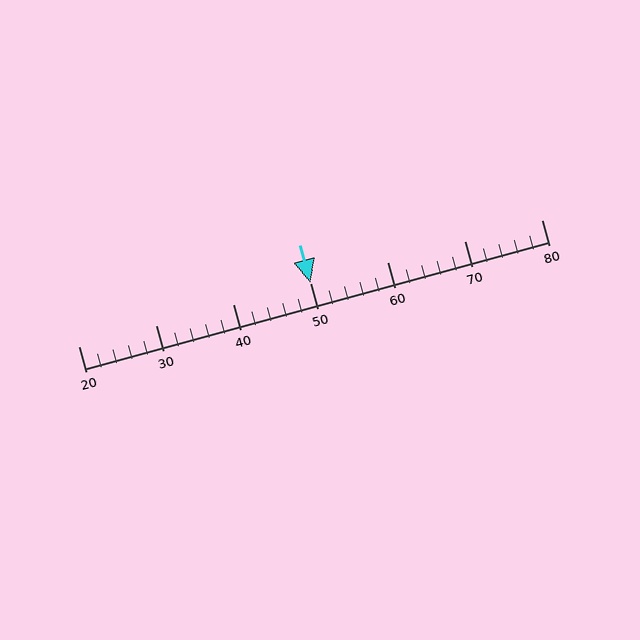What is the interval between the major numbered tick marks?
The major tick marks are spaced 10 units apart.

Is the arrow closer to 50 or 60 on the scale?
The arrow is closer to 50.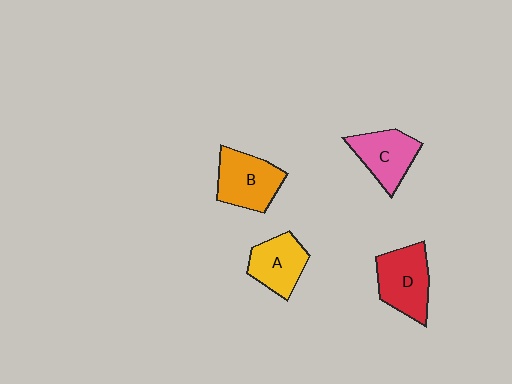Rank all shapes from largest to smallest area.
From largest to smallest: D (red), B (orange), C (pink), A (yellow).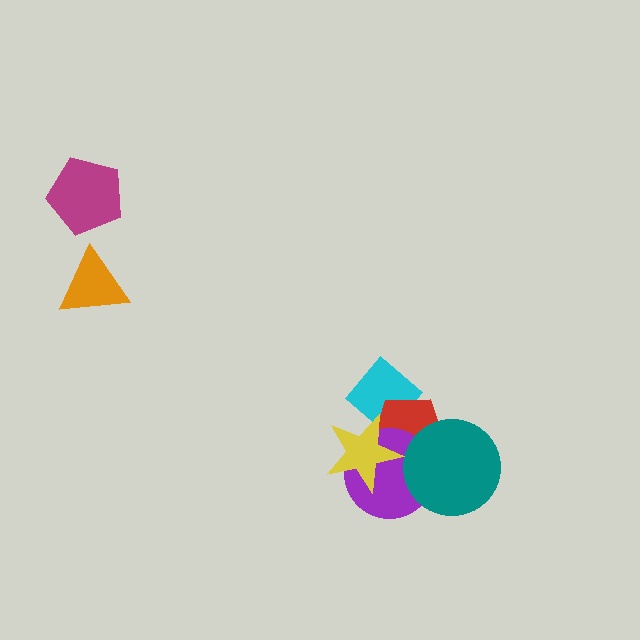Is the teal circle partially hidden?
No, no other shape covers it.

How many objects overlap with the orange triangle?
0 objects overlap with the orange triangle.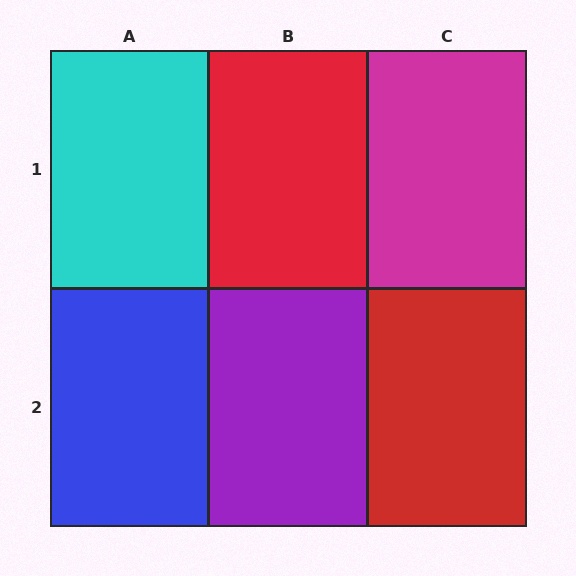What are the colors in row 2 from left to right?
Blue, purple, red.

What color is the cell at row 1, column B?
Red.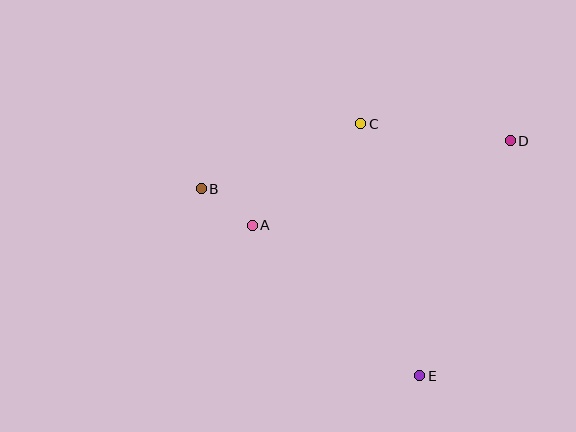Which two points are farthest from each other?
Points B and D are farthest from each other.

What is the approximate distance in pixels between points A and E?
The distance between A and E is approximately 225 pixels.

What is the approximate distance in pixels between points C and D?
The distance between C and D is approximately 151 pixels.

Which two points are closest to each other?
Points A and B are closest to each other.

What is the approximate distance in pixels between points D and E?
The distance between D and E is approximately 252 pixels.